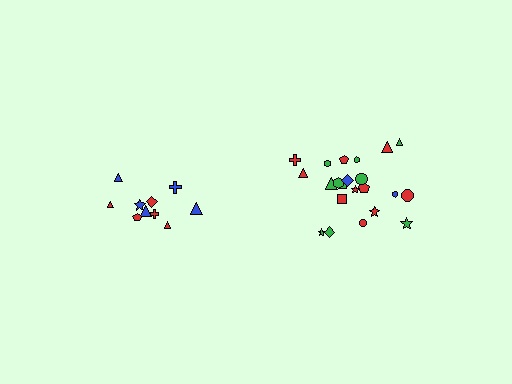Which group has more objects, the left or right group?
The right group.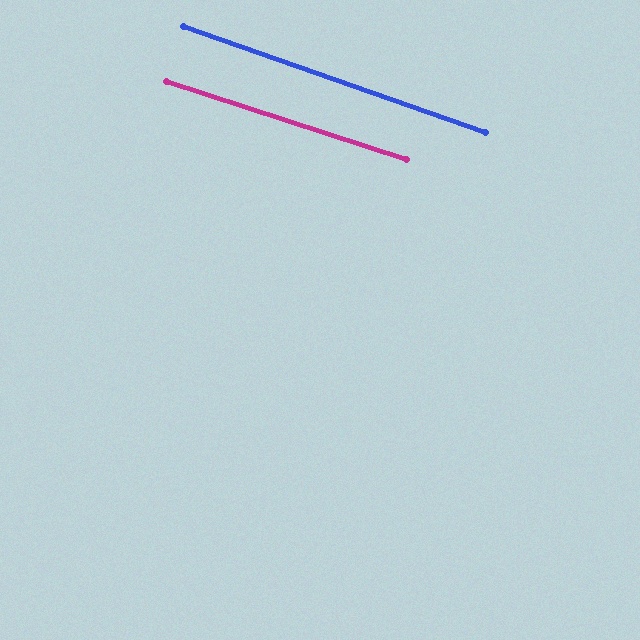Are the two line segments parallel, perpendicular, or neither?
Parallel — their directions differ by only 1.6°.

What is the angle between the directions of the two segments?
Approximately 2 degrees.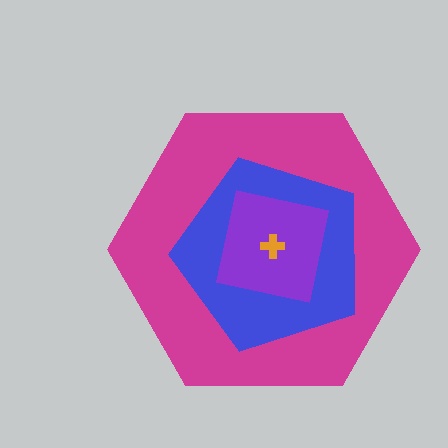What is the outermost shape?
The magenta hexagon.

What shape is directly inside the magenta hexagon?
The blue pentagon.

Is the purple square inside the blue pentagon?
Yes.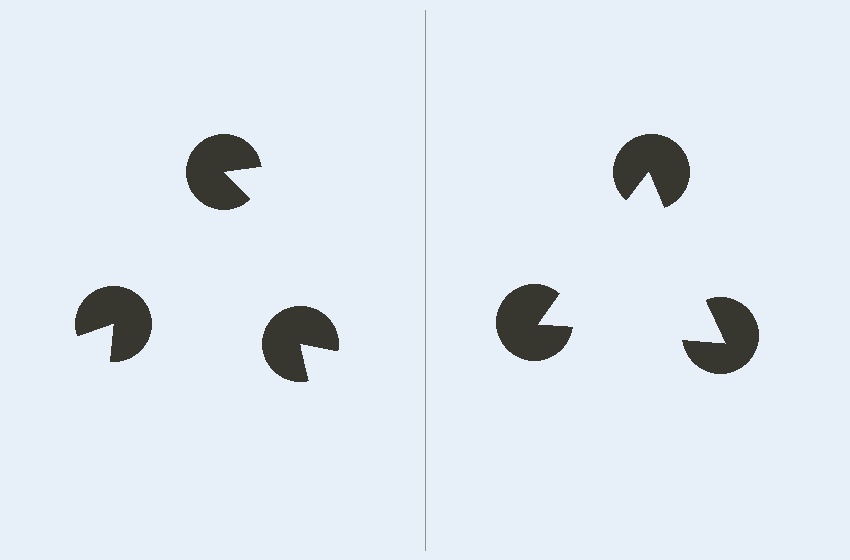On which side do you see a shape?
An illusory triangle appears on the right side. On the left side the wedge cuts are rotated, so no coherent shape forms.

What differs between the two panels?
The pac-man discs are positioned identically on both sides; only the wedge orientations differ. On the right they align to a triangle; on the left they are misaligned.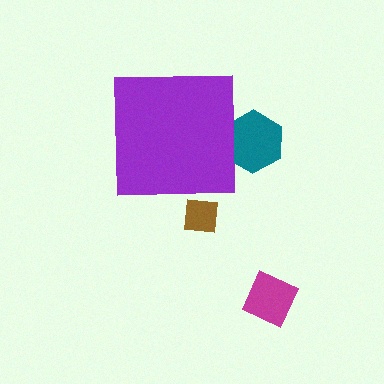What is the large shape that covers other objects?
A purple square.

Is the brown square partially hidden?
Yes, the brown square is partially hidden behind the purple square.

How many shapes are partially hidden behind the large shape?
2 shapes are partially hidden.